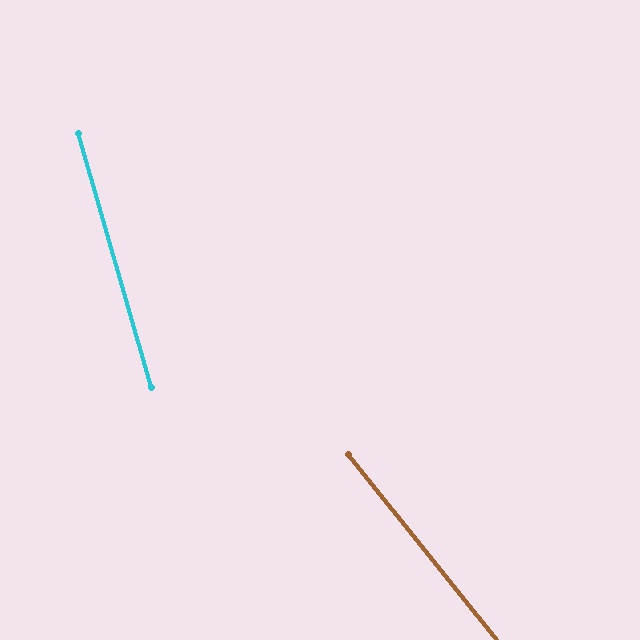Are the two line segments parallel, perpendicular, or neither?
Neither parallel nor perpendicular — they differ by about 23°.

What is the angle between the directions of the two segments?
Approximately 23 degrees.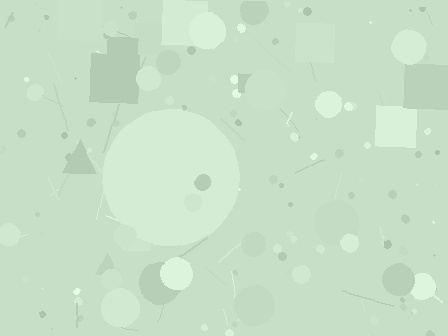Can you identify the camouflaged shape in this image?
The camouflaged shape is a circle.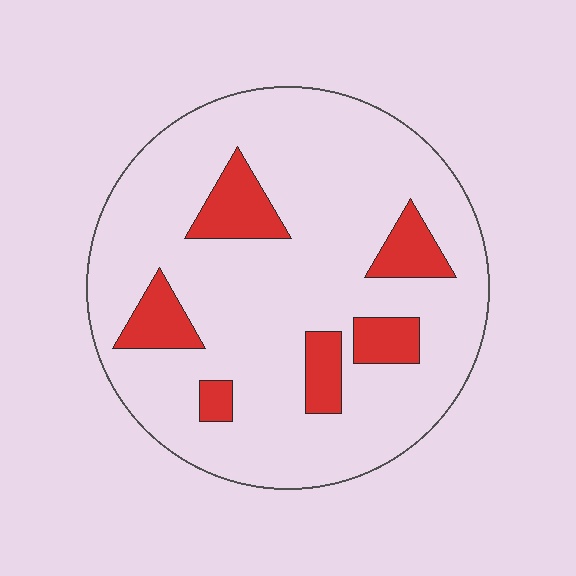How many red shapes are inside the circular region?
6.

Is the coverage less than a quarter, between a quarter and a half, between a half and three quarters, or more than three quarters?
Less than a quarter.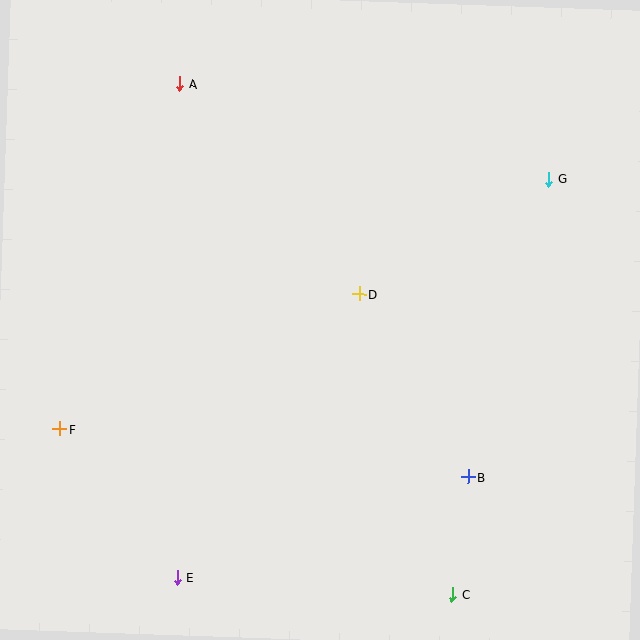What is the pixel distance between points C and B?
The distance between C and B is 119 pixels.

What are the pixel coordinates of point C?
Point C is at (452, 595).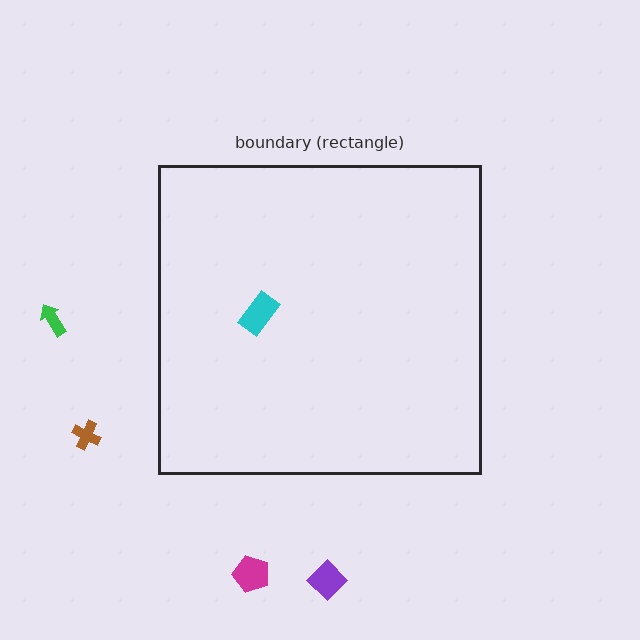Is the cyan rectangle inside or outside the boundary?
Inside.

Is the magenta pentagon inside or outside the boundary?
Outside.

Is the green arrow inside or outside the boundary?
Outside.